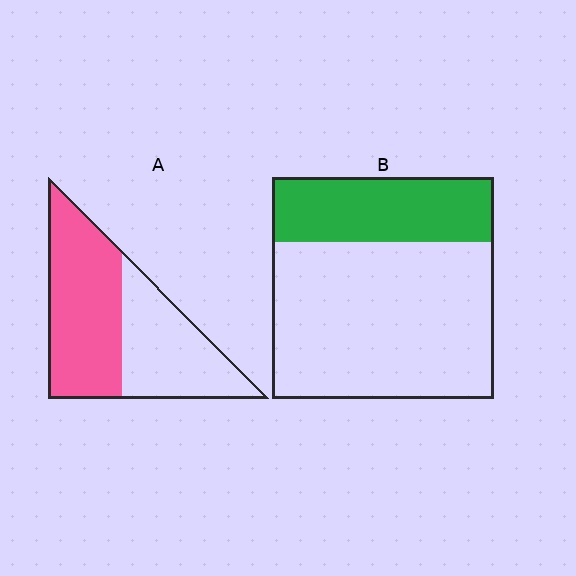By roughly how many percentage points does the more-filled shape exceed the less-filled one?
By roughly 25 percentage points (A over B).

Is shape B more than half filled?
No.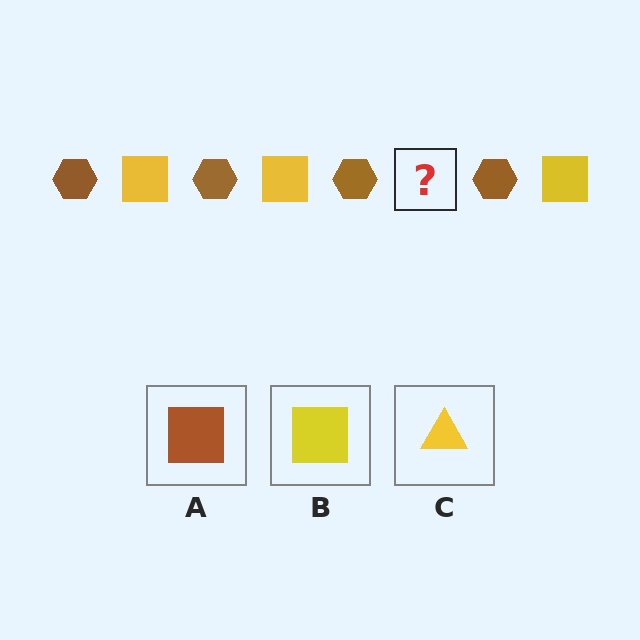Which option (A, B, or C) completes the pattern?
B.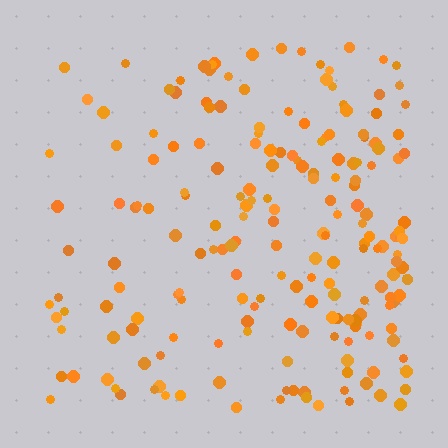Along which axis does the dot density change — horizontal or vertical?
Horizontal.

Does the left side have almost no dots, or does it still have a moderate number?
Still a moderate number, just noticeably fewer than the right.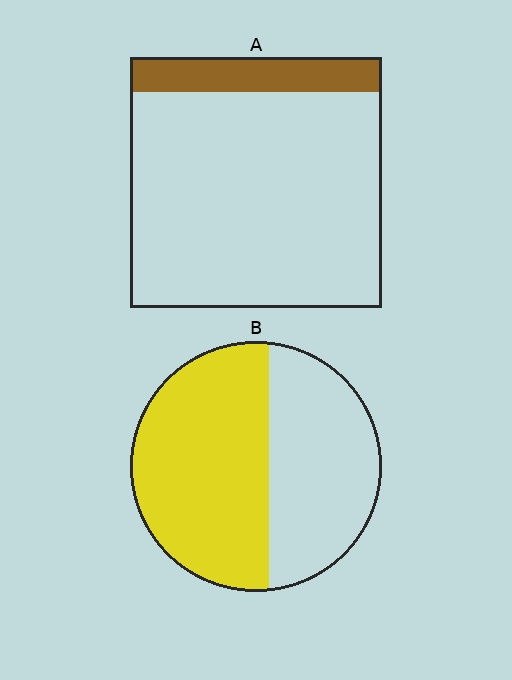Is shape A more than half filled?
No.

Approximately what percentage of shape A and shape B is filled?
A is approximately 15% and B is approximately 55%.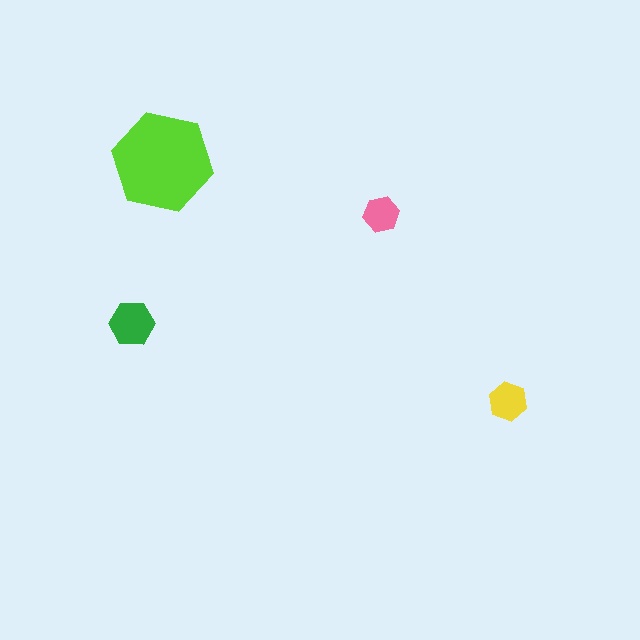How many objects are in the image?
There are 4 objects in the image.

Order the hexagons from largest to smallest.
the lime one, the green one, the yellow one, the pink one.